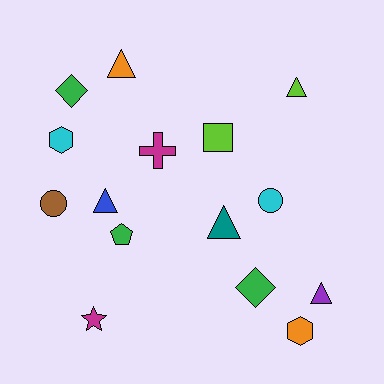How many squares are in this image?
There is 1 square.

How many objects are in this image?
There are 15 objects.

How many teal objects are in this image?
There is 1 teal object.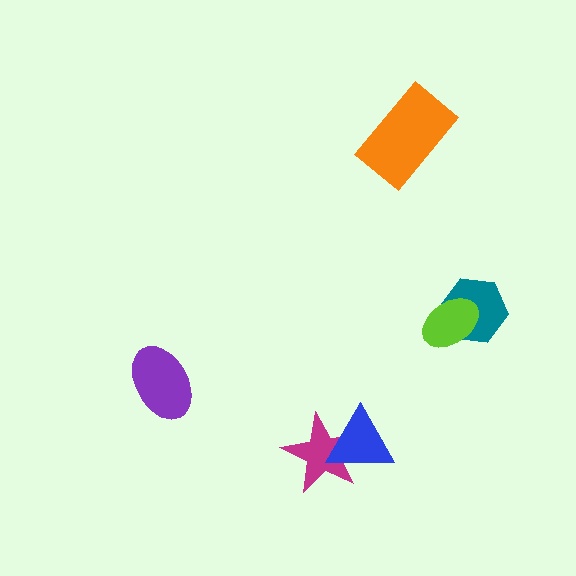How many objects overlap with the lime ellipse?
1 object overlaps with the lime ellipse.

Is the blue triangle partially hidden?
No, no other shape covers it.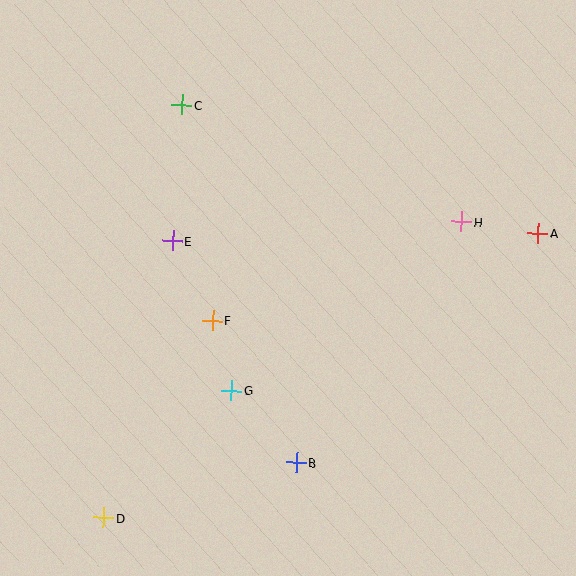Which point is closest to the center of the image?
Point F at (213, 320) is closest to the center.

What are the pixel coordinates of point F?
Point F is at (213, 320).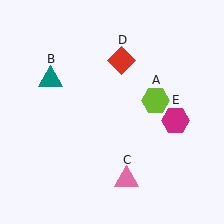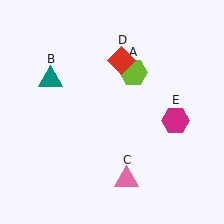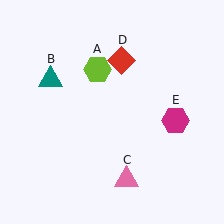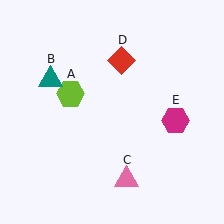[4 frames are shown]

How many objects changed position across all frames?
1 object changed position: lime hexagon (object A).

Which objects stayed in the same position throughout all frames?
Teal triangle (object B) and pink triangle (object C) and red diamond (object D) and magenta hexagon (object E) remained stationary.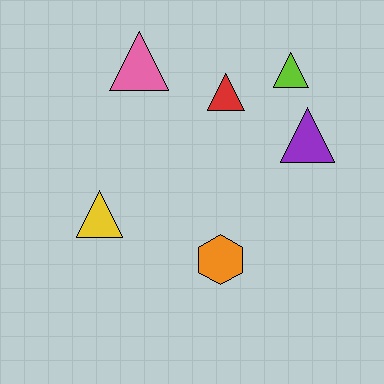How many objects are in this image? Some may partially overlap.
There are 6 objects.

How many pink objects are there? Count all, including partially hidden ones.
There is 1 pink object.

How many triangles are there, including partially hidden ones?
There are 5 triangles.